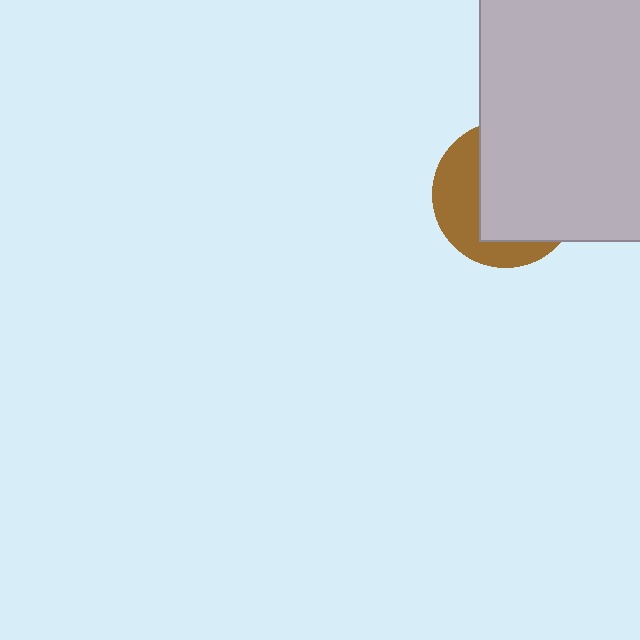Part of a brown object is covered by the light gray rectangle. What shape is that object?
It is a circle.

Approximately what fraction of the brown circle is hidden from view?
Roughly 62% of the brown circle is hidden behind the light gray rectangle.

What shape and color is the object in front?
The object in front is a light gray rectangle.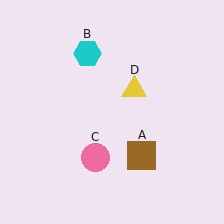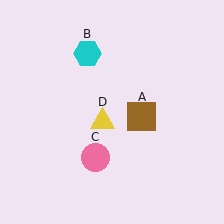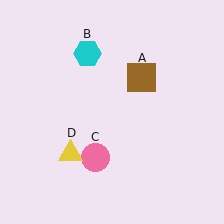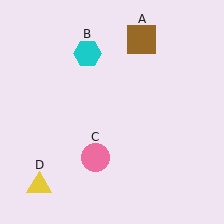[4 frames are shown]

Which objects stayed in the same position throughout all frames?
Cyan hexagon (object B) and pink circle (object C) remained stationary.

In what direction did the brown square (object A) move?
The brown square (object A) moved up.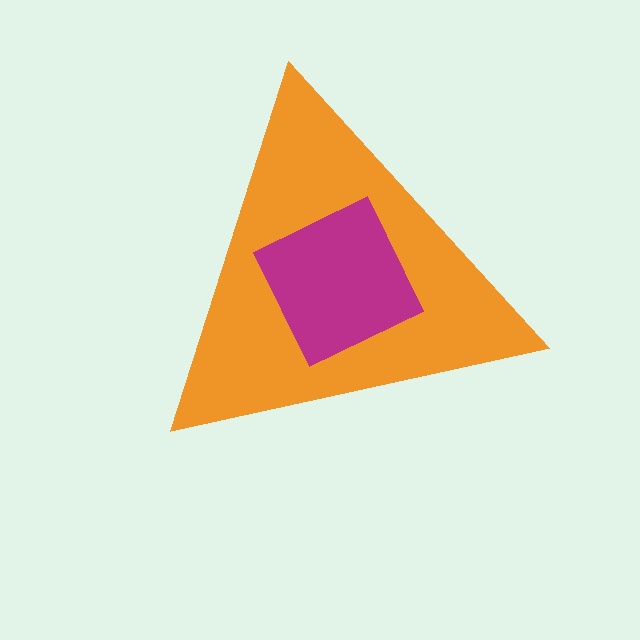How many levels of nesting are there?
2.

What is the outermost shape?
The orange triangle.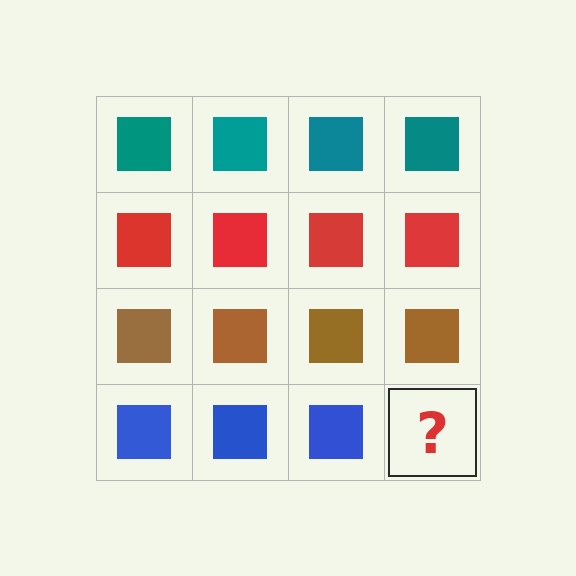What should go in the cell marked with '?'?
The missing cell should contain a blue square.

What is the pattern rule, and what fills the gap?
The rule is that each row has a consistent color. The gap should be filled with a blue square.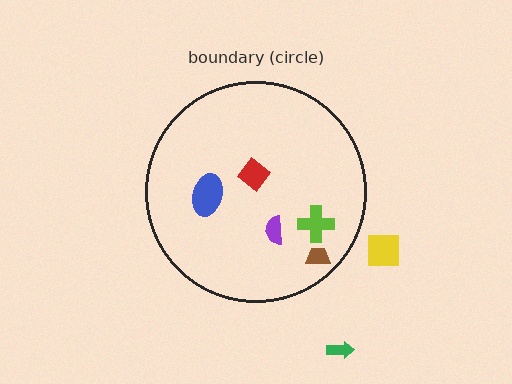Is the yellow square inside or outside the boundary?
Outside.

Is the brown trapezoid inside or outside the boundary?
Inside.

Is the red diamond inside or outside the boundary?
Inside.